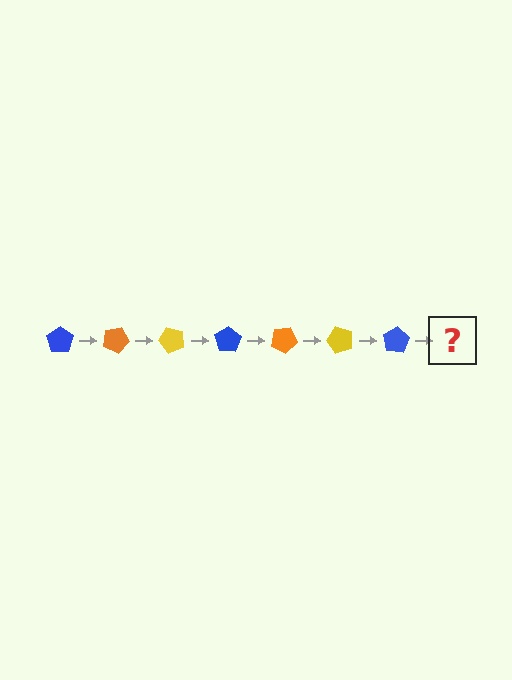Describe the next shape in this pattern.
It should be an orange pentagon, rotated 175 degrees from the start.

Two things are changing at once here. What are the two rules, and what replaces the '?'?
The two rules are that it rotates 25 degrees each step and the color cycles through blue, orange, and yellow. The '?' should be an orange pentagon, rotated 175 degrees from the start.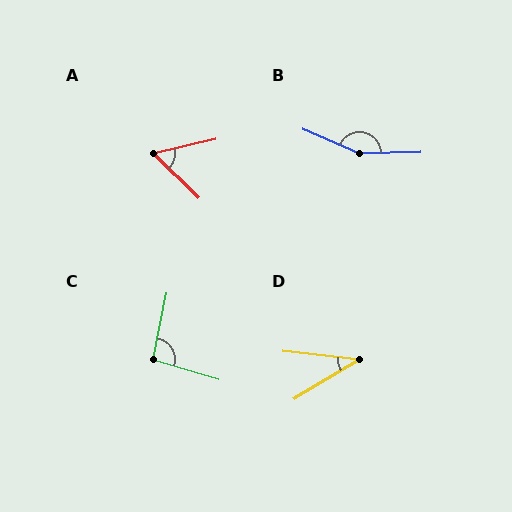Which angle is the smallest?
D, at approximately 38 degrees.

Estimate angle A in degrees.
Approximately 58 degrees.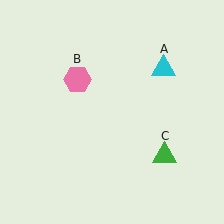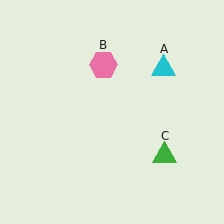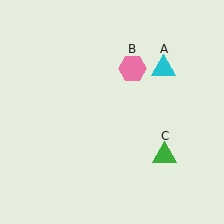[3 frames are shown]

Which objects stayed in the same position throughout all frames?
Cyan triangle (object A) and green triangle (object C) remained stationary.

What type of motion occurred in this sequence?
The pink hexagon (object B) rotated clockwise around the center of the scene.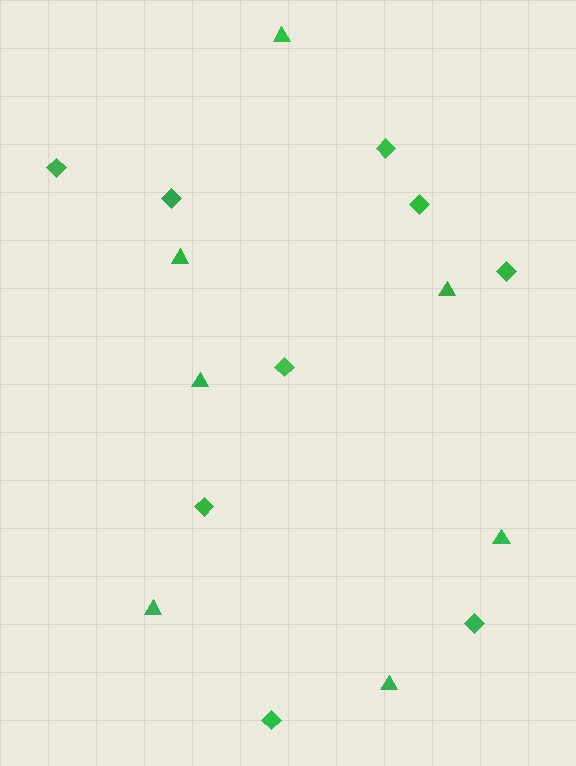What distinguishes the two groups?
There are 2 groups: one group of diamonds (9) and one group of triangles (7).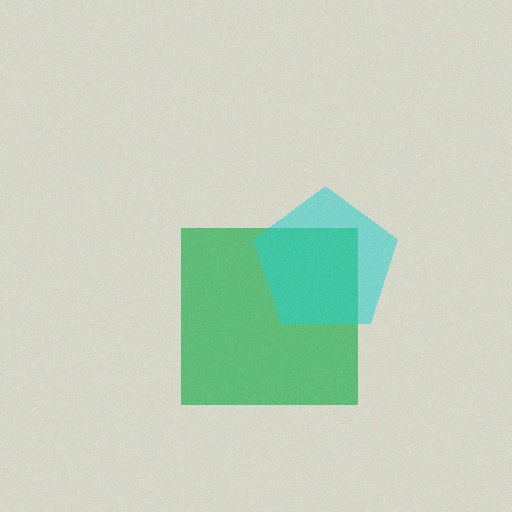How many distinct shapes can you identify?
There are 2 distinct shapes: a green square, a cyan pentagon.